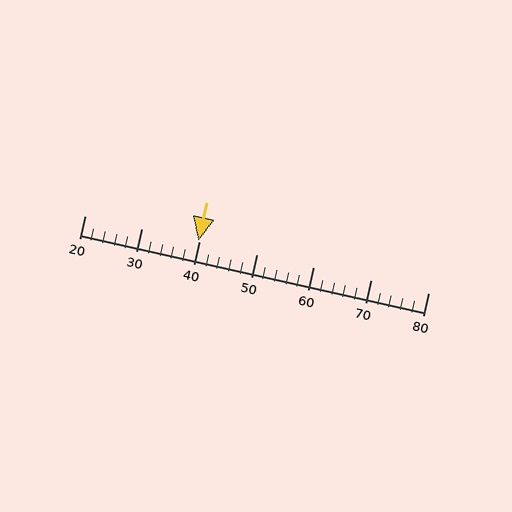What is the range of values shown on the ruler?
The ruler shows values from 20 to 80.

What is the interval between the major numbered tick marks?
The major tick marks are spaced 10 units apart.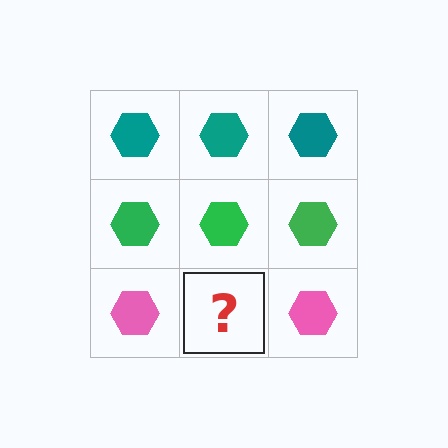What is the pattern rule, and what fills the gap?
The rule is that each row has a consistent color. The gap should be filled with a pink hexagon.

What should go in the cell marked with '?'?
The missing cell should contain a pink hexagon.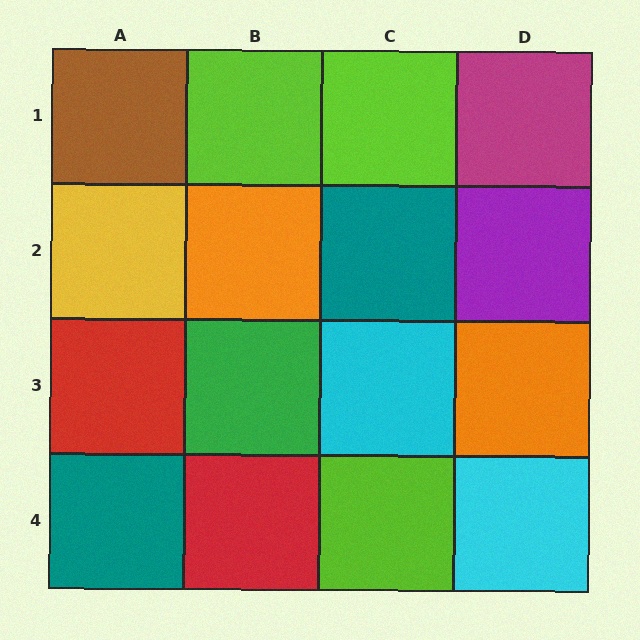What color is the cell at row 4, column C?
Lime.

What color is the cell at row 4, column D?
Cyan.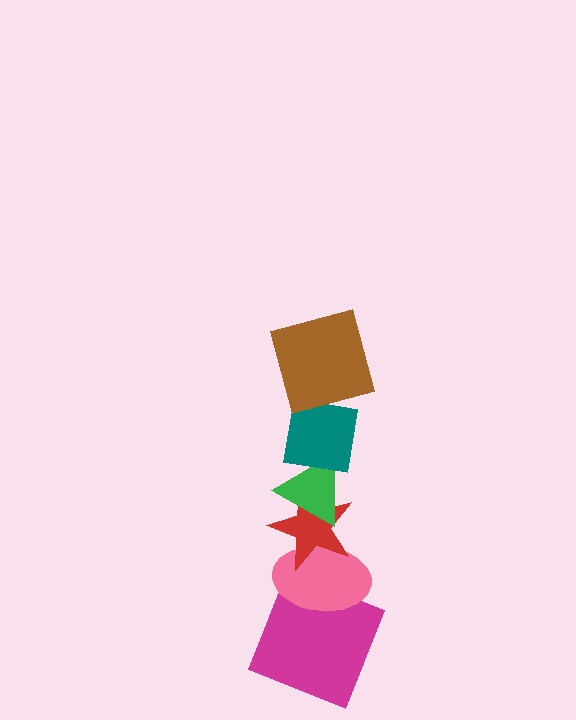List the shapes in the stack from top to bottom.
From top to bottom: the brown square, the teal square, the green triangle, the red star, the pink ellipse, the magenta square.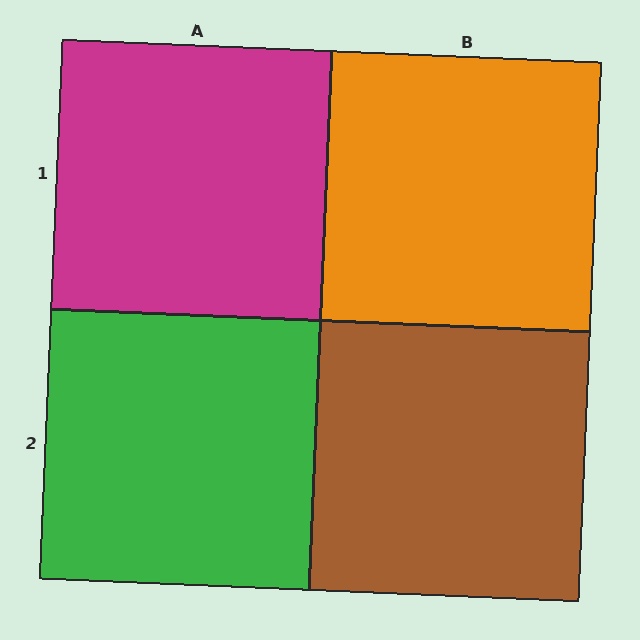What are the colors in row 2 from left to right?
Green, brown.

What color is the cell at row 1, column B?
Orange.